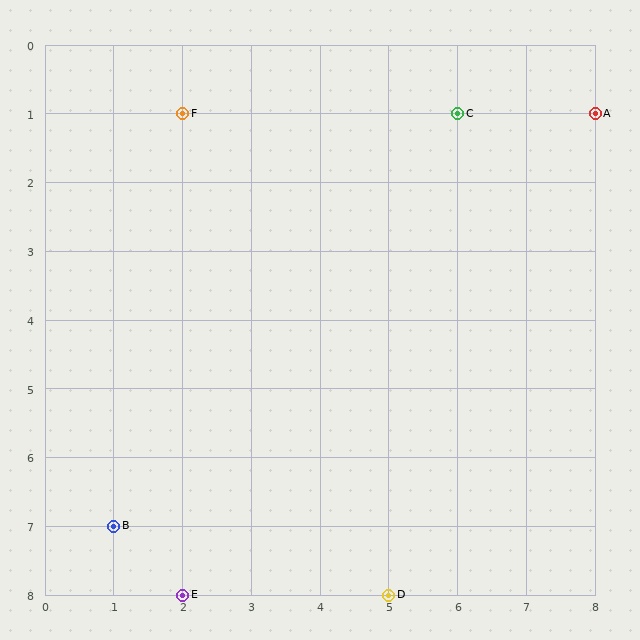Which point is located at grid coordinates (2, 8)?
Point E is at (2, 8).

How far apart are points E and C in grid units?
Points E and C are 4 columns and 7 rows apart (about 8.1 grid units diagonally).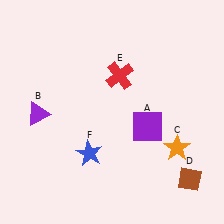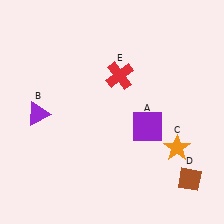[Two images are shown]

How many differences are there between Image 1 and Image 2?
There is 1 difference between the two images.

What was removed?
The blue star (F) was removed in Image 2.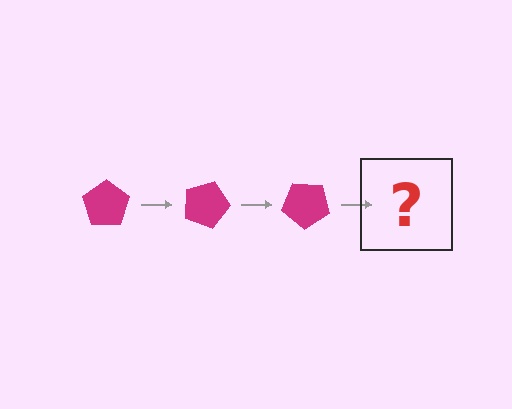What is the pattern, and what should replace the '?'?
The pattern is that the pentagon rotates 20 degrees each step. The '?' should be a magenta pentagon rotated 60 degrees.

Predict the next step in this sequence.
The next step is a magenta pentagon rotated 60 degrees.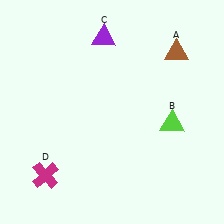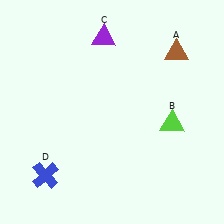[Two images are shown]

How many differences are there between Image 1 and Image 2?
There is 1 difference between the two images.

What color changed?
The cross (D) changed from magenta in Image 1 to blue in Image 2.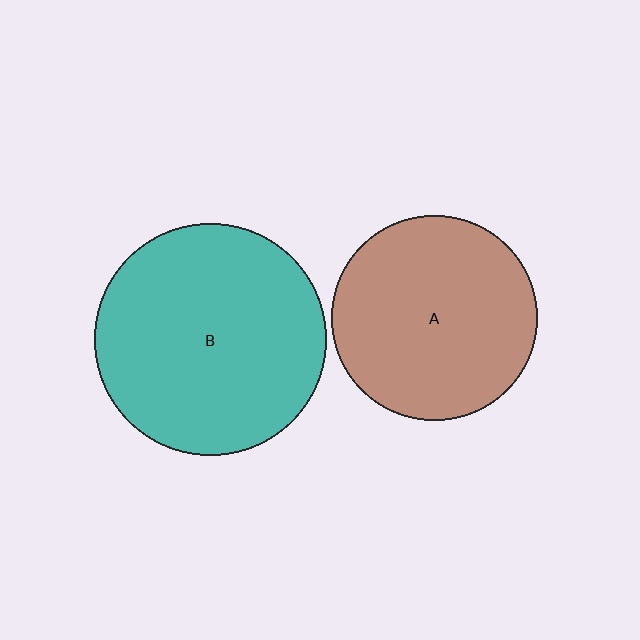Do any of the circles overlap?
No, none of the circles overlap.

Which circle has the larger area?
Circle B (teal).